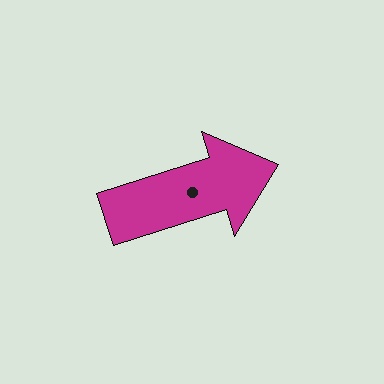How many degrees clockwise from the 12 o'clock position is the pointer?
Approximately 73 degrees.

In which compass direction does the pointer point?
East.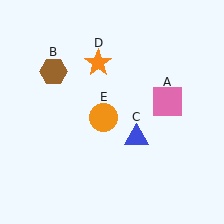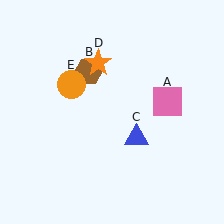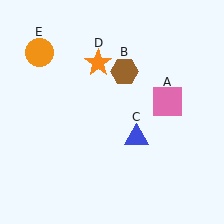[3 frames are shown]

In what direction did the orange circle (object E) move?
The orange circle (object E) moved up and to the left.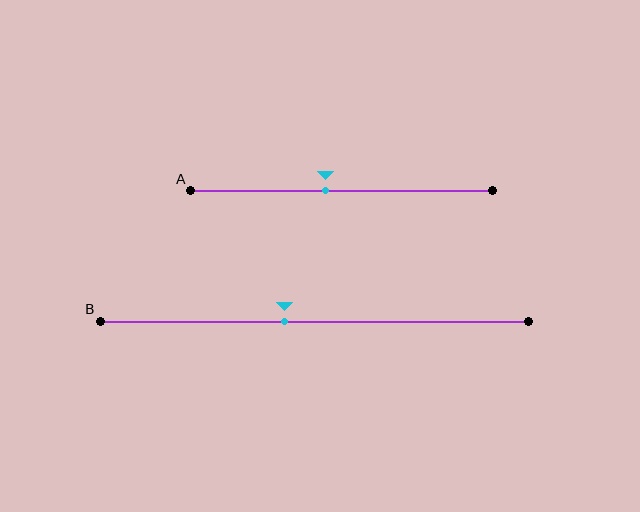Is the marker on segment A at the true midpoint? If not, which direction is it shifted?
No, the marker on segment A is shifted to the left by about 5% of the segment length.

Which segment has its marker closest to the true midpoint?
Segment A has its marker closest to the true midpoint.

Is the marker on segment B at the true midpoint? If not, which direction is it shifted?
No, the marker on segment B is shifted to the left by about 7% of the segment length.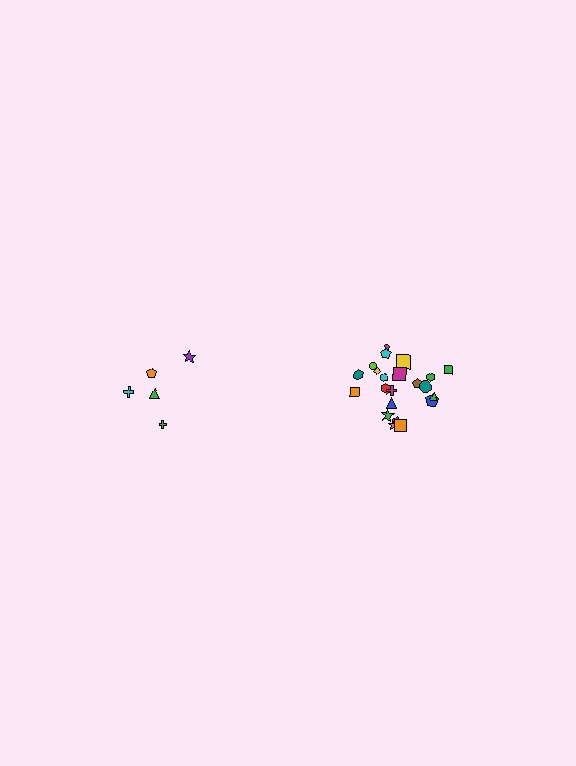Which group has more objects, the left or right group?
The right group.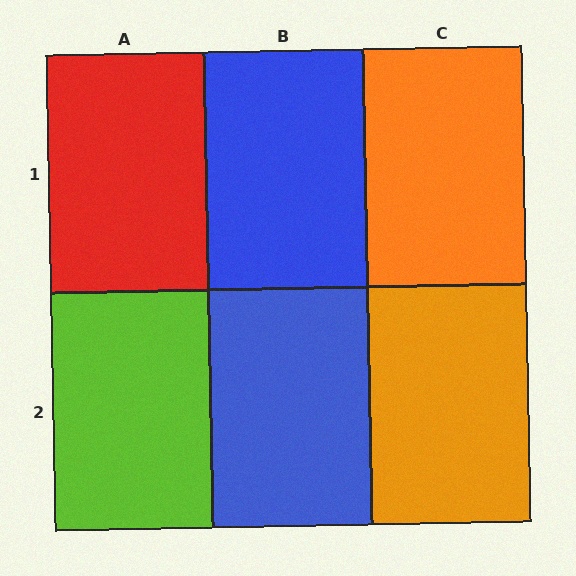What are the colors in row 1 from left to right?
Red, blue, orange.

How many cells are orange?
2 cells are orange.